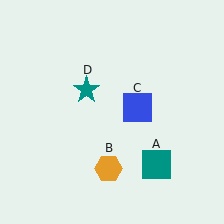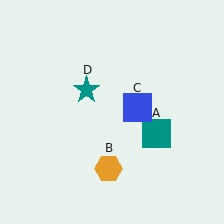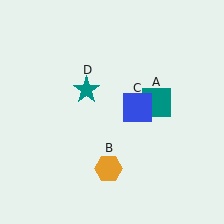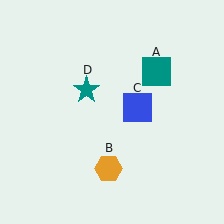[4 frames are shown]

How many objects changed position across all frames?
1 object changed position: teal square (object A).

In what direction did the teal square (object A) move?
The teal square (object A) moved up.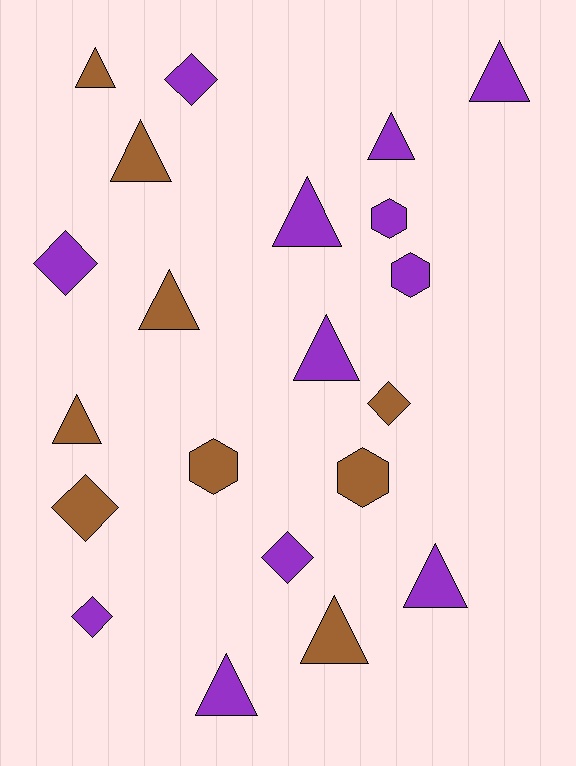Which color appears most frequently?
Purple, with 12 objects.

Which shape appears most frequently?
Triangle, with 11 objects.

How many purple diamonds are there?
There are 4 purple diamonds.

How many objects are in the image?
There are 21 objects.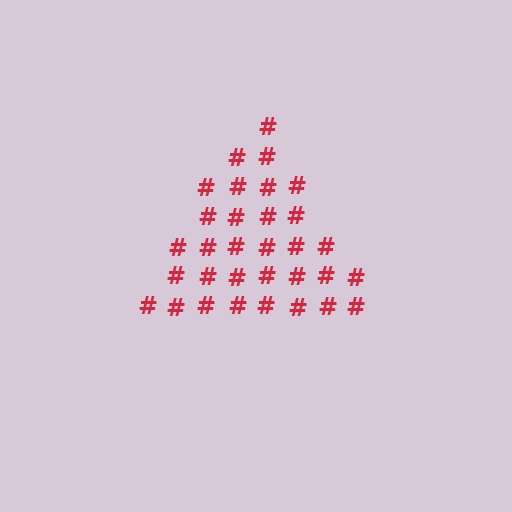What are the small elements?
The small elements are hash symbols.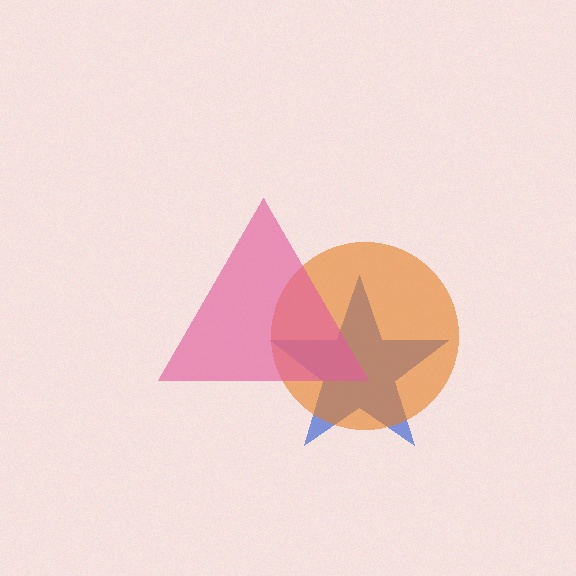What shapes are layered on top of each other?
The layered shapes are: a blue star, an orange circle, a pink triangle.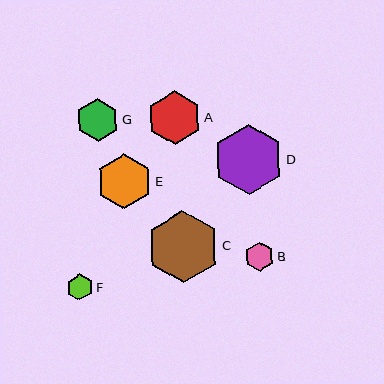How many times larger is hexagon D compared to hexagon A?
Hexagon D is approximately 1.3 times the size of hexagon A.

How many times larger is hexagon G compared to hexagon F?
Hexagon G is approximately 1.7 times the size of hexagon F.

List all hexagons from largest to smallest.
From largest to smallest: C, D, E, A, G, B, F.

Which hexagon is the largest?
Hexagon C is the largest with a size of approximately 72 pixels.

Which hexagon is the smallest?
Hexagon F is the smallest with a size of approximately 26 pixels.